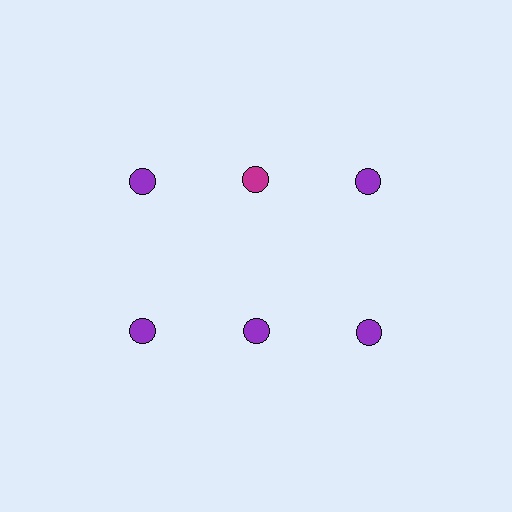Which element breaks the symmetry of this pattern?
The magenta circle in the top row, second from left column breaks the symmetry. All other shapes are purple circles.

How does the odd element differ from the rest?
It has a different color: magenta instead of purple.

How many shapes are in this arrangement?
There are 6 shapes arranged in a grid pattern.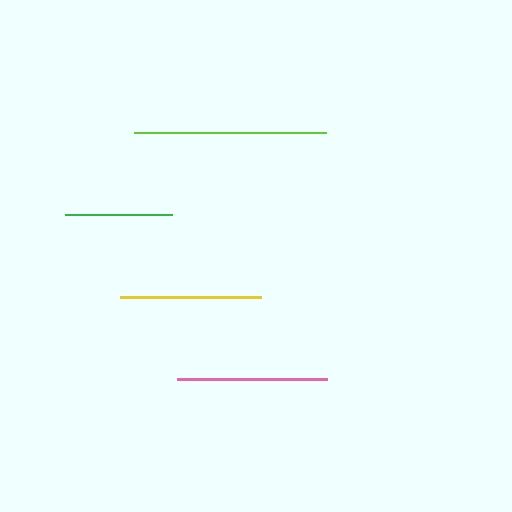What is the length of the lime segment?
The lime segment is approximately 192 pixels long.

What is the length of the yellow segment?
The yellow segment is approximately 141 pixels long.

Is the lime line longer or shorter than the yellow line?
The lime line is longer than the yellow line.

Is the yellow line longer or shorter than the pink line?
The pink line is longer than the yellow line.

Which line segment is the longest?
The lime line is the longest at approximately 192 pixels.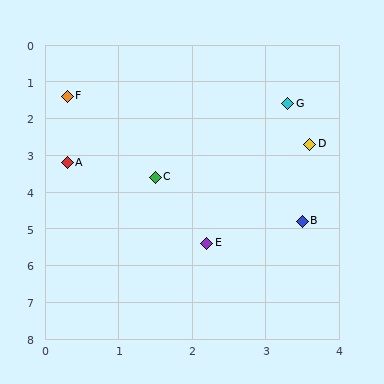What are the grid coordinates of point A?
Point A is at approximately (0.3, 3.2).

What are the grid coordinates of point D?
Point D is at approximately (3.6, 2.7).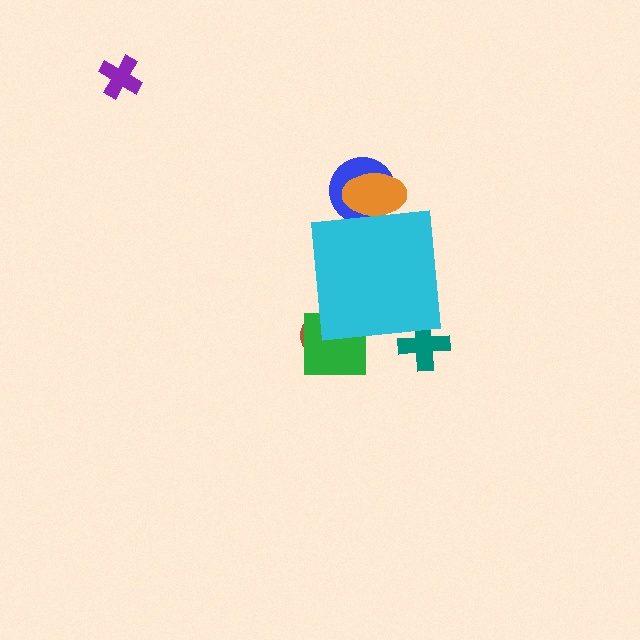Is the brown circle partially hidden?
Yes, the brown circle is partially hidden behind the cyan square.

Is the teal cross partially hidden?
Yes, the teal cross is partially hidden behind the cyan square.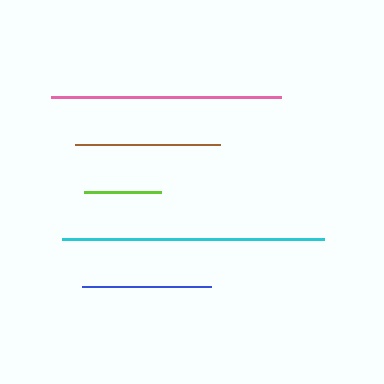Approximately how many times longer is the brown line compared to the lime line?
The brown line is approximately 1.9 times the length of the lime line.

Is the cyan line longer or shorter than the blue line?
The cyan line is longer than the blue line.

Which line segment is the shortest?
The lime line is the shortest at approximately 76 pixels.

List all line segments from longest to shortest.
From longest to shortest: cyan, pink, brown, blue, lime.